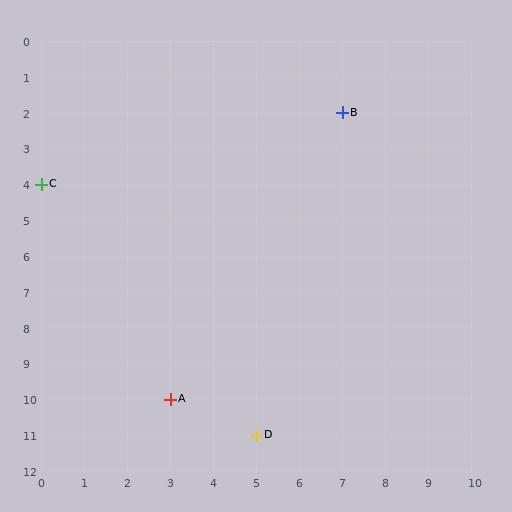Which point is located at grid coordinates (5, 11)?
Point D is at (5, 11).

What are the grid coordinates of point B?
Point B is at grid coordinates (7, 2).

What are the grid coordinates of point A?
Point A is at grid coordinates (3, 10).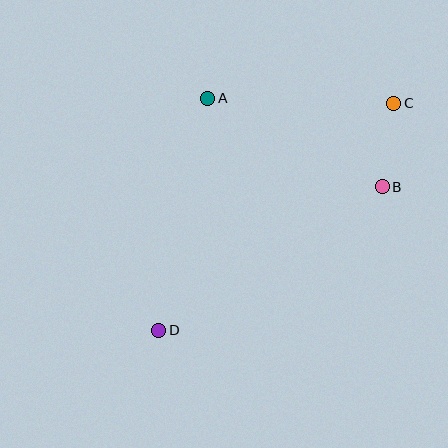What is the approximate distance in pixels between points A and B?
The distance between A and B is approximately 196 pixels.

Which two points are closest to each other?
Points B and C are closest to each other.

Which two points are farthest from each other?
Points C and D are farthest from each other.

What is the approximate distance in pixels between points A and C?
The distance between A and C is approximately 186 pixels.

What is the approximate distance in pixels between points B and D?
The distance between B and D is approximately 266 pixels.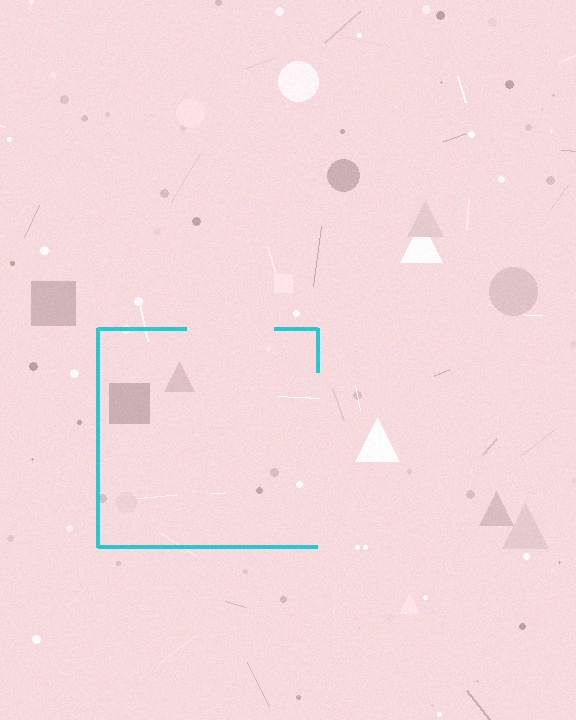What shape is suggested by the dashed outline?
The dashed outline suggests a square.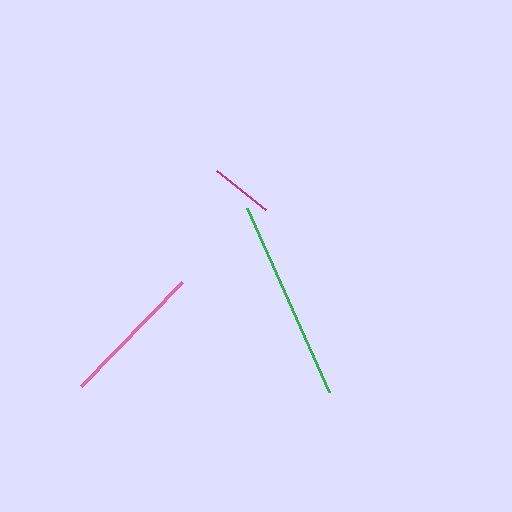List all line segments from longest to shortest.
From longest to shortest: green, pink, magenta.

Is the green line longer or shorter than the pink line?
The green line is longer than the pink line.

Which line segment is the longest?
The green line is the longest at approximately 202 pixels.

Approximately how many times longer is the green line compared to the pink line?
The green line is approximately 1.4 times the length of the pink line.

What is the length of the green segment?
The green segment is approximately 202 pixels long.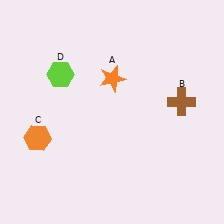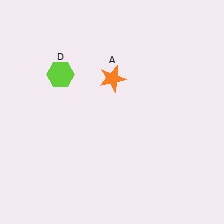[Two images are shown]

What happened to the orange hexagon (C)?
The orange hexagon (C) was removed in Image 2. It was in the bottom-left area of Image 1.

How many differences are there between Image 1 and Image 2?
There are 2 differences between the two images.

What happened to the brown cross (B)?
The brown cross (B) was removed in Image 2. It was in the top-right area of Image 1.